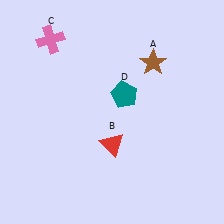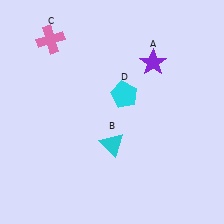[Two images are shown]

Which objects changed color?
A changed from brown to purple. B changed from red to cyan. D changed from teal to cyan.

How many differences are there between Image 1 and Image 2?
There are 3 differences between the two images.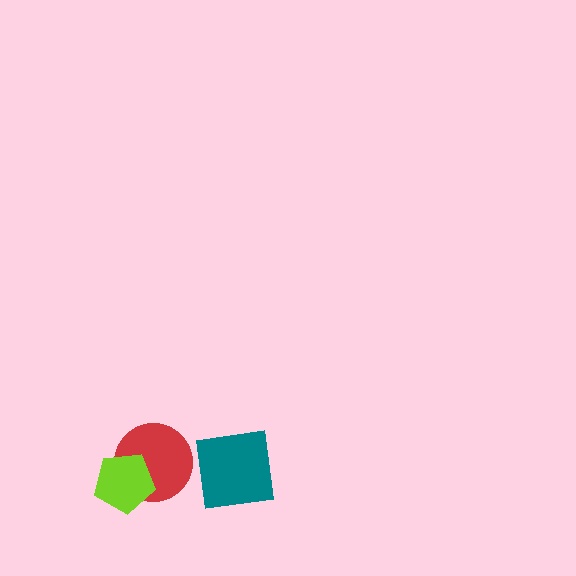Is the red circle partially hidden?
Yes, it is partially covered by another shape.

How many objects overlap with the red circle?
1 object overlaps with the red circle.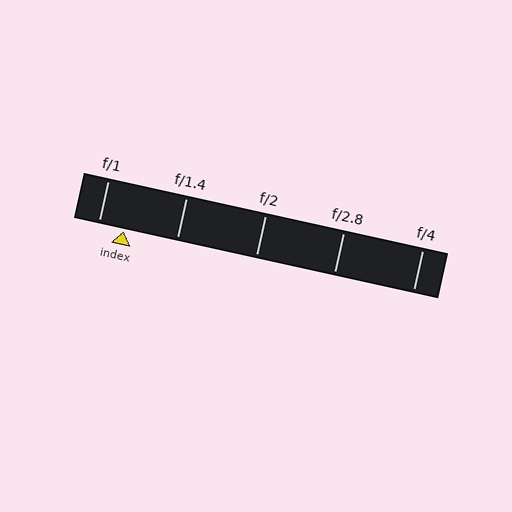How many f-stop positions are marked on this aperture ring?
There are 5 f-stop positions marked.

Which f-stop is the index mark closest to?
The index mark is closest to f/1.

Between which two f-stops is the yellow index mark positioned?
The index mark is between f/1 and f/1.4.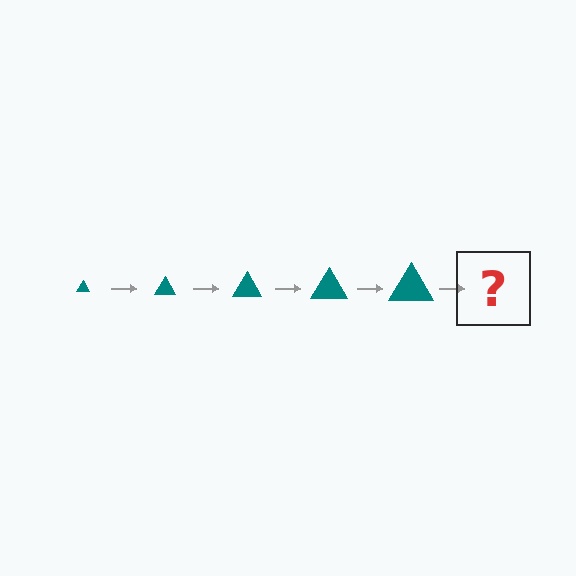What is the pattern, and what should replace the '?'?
The pattern is that the triangle gets progressively larger each step. The '?' should be a teal triangle, larger than the previous one.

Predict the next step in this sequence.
The next step is a teal triangle, larger than the previous one.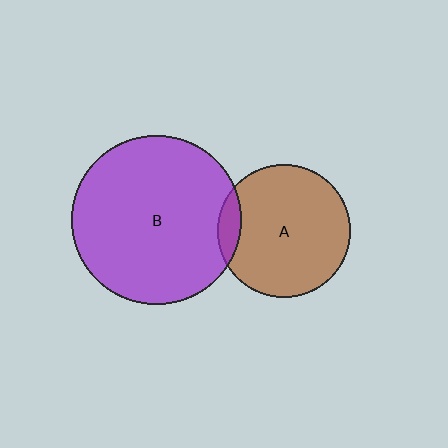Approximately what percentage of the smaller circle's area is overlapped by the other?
Approximately 10%.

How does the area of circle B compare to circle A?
Approximately 1.6 times.